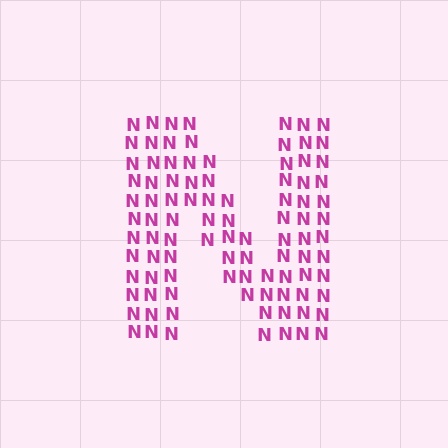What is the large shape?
The large shape is the letter N.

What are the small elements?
The small elements are letter N's.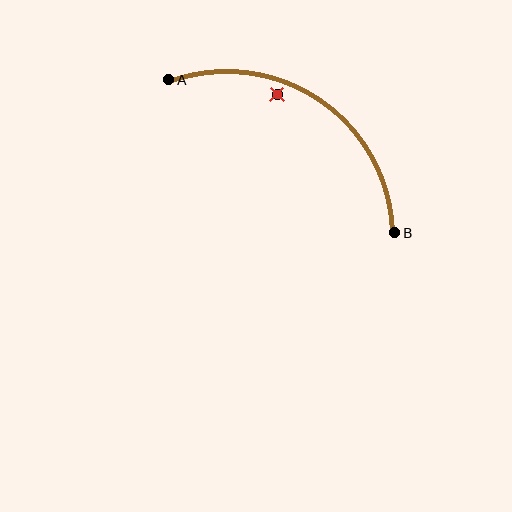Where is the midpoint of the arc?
The arc midpoint is the point on the curve farthest from the straight line joining A and B. It sits above and to the right of that line.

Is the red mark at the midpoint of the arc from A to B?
No — the red mark does not lie on the arc at all. It sits slightly inside the curve.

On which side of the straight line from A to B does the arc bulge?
The arc bulges above and to the right of the straight line connecting A and B.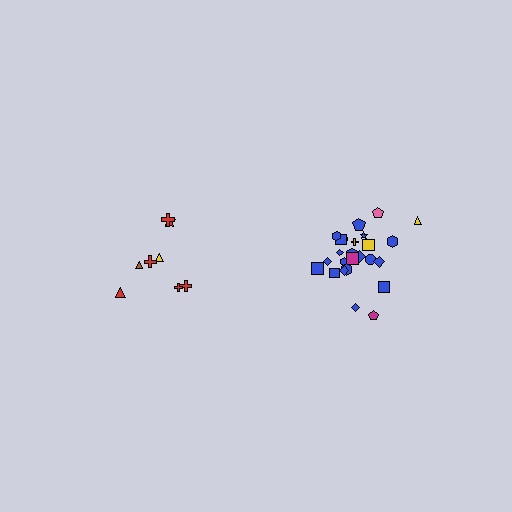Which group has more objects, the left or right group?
The right group.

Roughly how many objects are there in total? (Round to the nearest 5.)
Roughly 35 objects in total.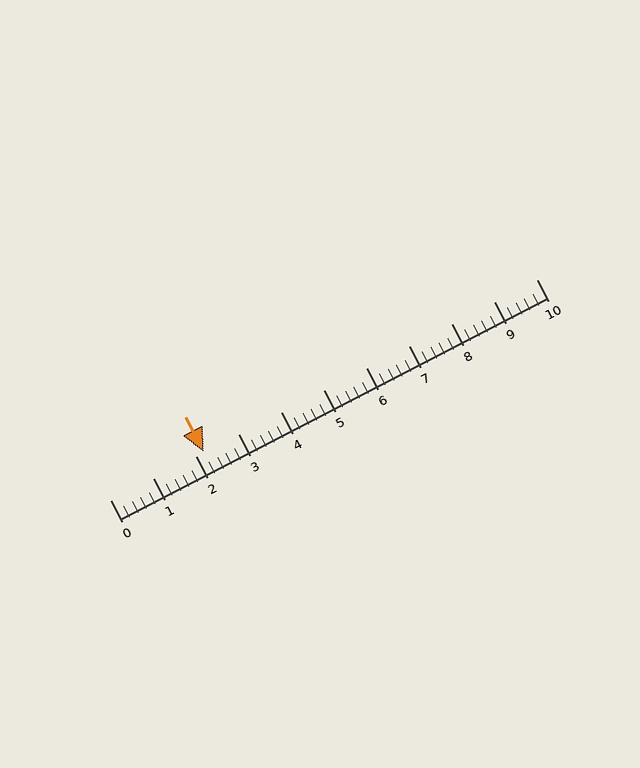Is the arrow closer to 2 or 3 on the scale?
The arrow is closer to 2.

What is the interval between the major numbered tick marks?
The major tick marks are spaced 1 units apart.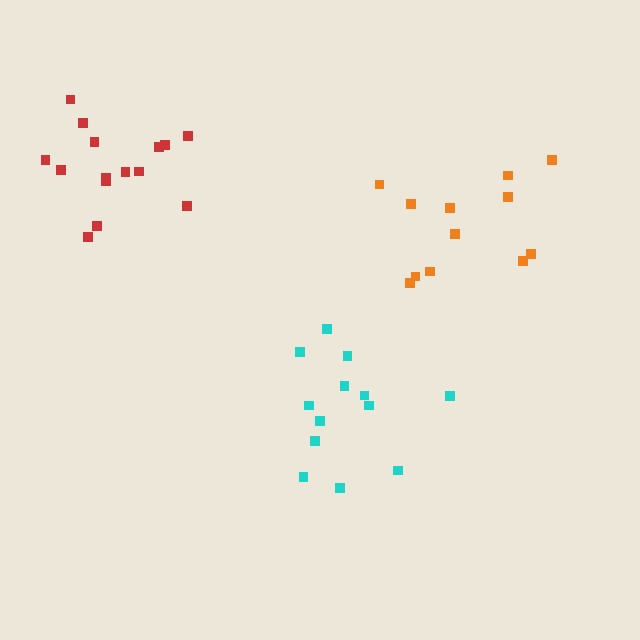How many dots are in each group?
Group 1: 12 dots, Group 2: 13 dots, Group 3: 15 dots (40 total).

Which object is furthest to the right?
The orange cluster is rightmost.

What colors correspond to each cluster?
The clusters are colored: orange, cyan, red.